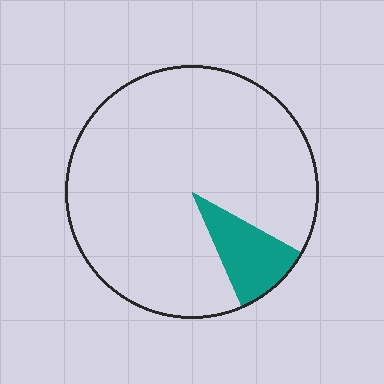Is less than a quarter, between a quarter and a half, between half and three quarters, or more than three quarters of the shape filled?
Less than a quarter.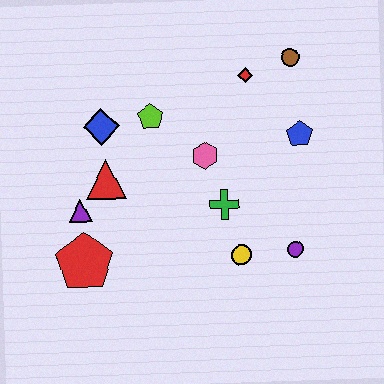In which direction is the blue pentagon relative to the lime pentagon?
The blue pentagon is to the right of the lime pentagon.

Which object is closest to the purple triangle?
The red triangle is closest to the purple triangle.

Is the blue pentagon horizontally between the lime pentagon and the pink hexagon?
No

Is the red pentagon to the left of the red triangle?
Yes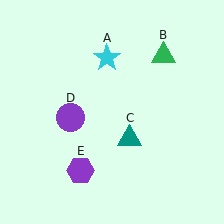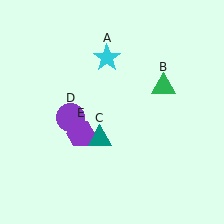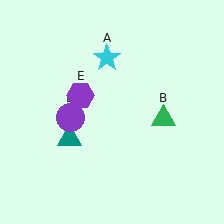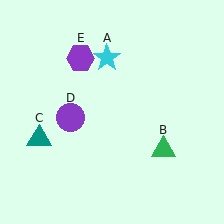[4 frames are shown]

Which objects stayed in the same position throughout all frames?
Cyan star (object A) and purple circle (object D) remained stationary.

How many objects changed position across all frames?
3 objects changed position: green triangle (object B), teal triangle (object C), purple hexagon (object E).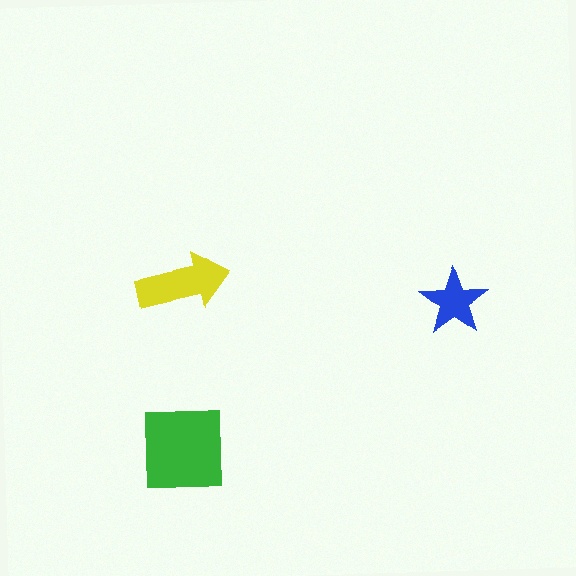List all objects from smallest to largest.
The blue star, the yellow arrow, the green square.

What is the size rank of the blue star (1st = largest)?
3rd.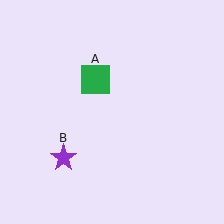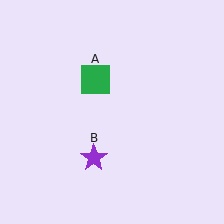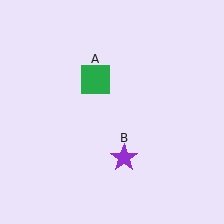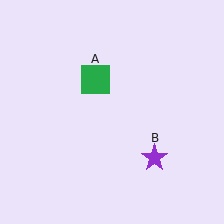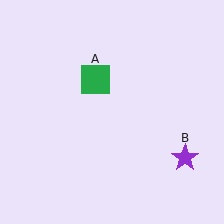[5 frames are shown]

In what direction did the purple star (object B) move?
The purple star (object B) moved right.